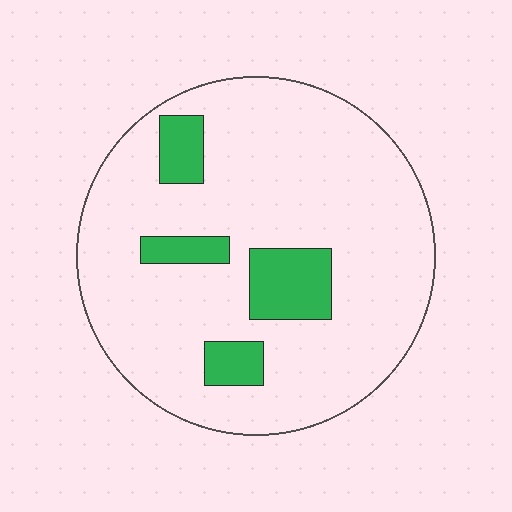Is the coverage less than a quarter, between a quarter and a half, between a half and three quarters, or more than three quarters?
Less than a quarter.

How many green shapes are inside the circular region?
4.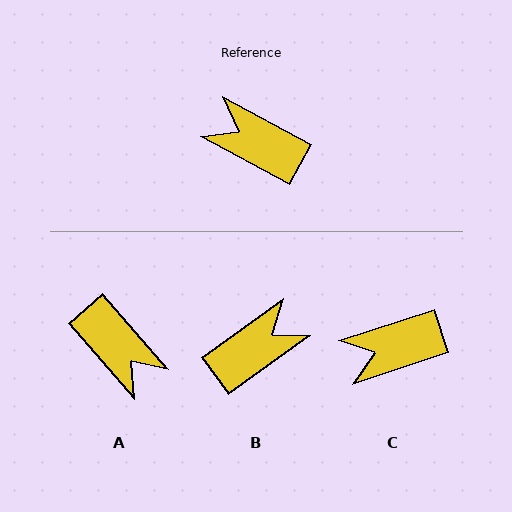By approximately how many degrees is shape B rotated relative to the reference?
Approximately 116 degrees clockwise.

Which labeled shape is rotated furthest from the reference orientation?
A, about 160 degrees away.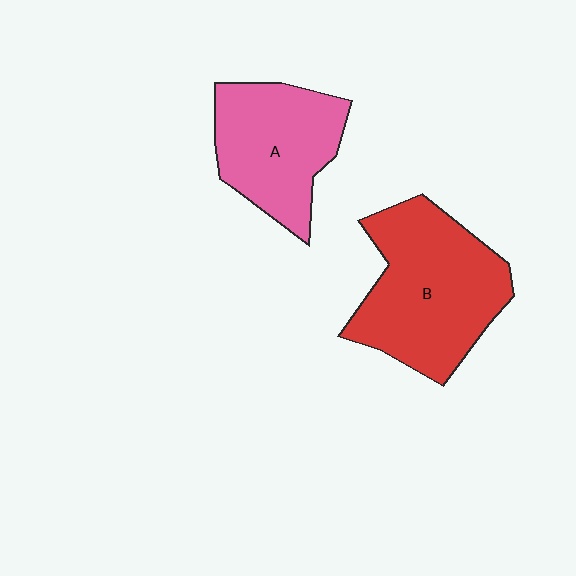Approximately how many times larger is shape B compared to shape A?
Approximately 1.3 times.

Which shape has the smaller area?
Shape A (pink).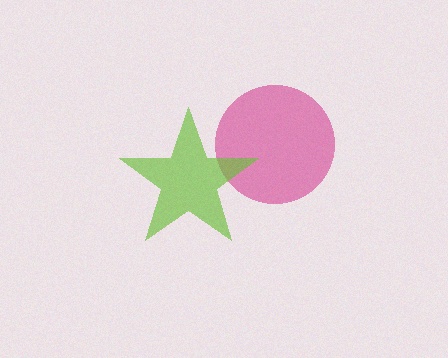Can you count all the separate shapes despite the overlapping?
Yes, there are 2 separate shapes.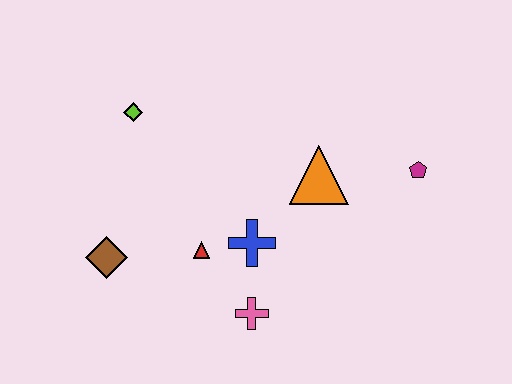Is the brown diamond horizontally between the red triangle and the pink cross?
No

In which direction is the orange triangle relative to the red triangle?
The orange triangle is to the right of the red triangle.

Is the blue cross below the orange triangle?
Yes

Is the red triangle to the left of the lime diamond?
No